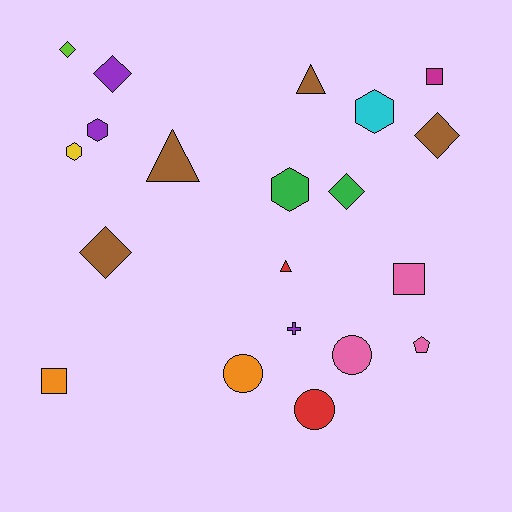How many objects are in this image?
There are 20 objects.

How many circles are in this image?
There are 3 circles.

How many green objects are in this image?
There are 2 green objects.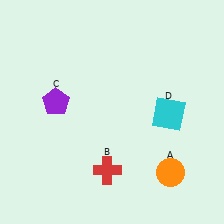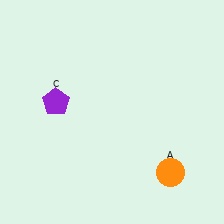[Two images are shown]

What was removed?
The cyan square (D), the red cross (B) were removed in Image 2.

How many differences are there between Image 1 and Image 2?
There are 2 differences between the two images.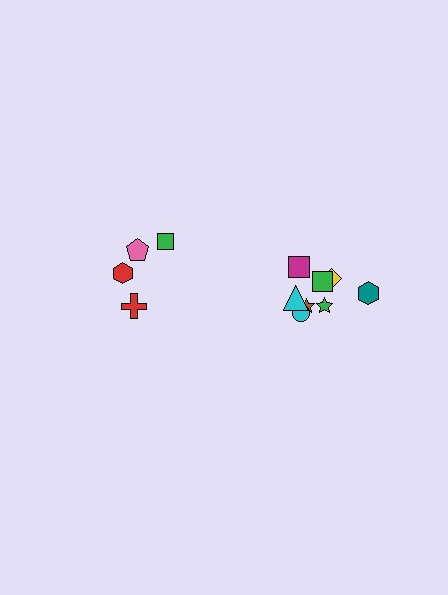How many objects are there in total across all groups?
There are 12 objects.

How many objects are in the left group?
There are 4 objects.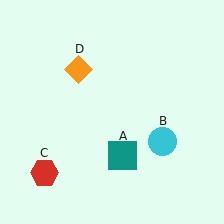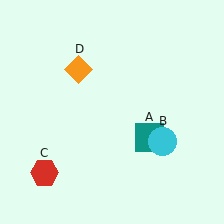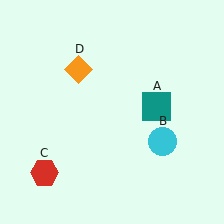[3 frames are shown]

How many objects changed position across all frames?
1 object changed position: teal square (object A).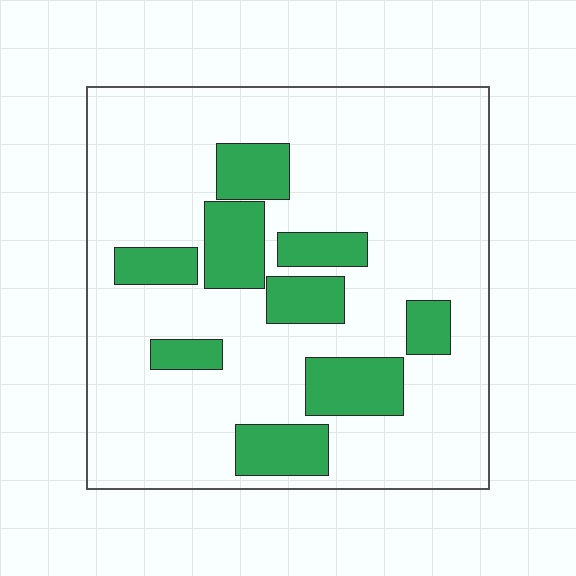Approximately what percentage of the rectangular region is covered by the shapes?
Approximately 20%.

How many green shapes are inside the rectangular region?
9.